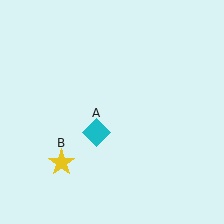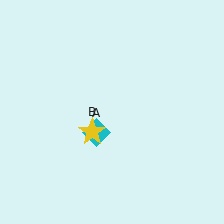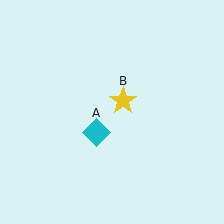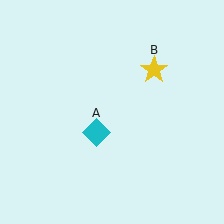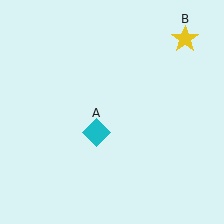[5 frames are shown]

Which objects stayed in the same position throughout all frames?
Cyan diamond (object A) remained stationary.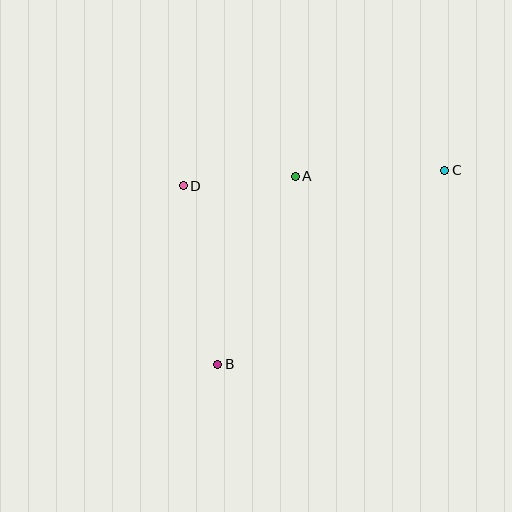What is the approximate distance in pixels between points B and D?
The distance between B and D is approximately 182 pixels.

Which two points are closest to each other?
Points A and D are closest to each other.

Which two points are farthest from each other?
Points B and C are farthest from each other.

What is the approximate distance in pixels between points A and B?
The distance between A and B is approximately 204 pixels.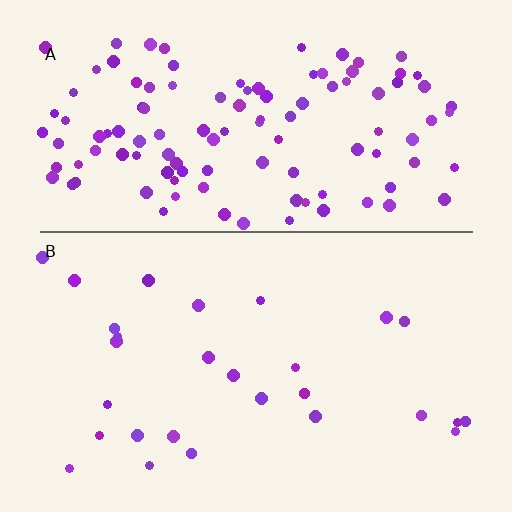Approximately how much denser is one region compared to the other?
Approximately 4.2× — region A over region B.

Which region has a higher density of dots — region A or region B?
A (the top).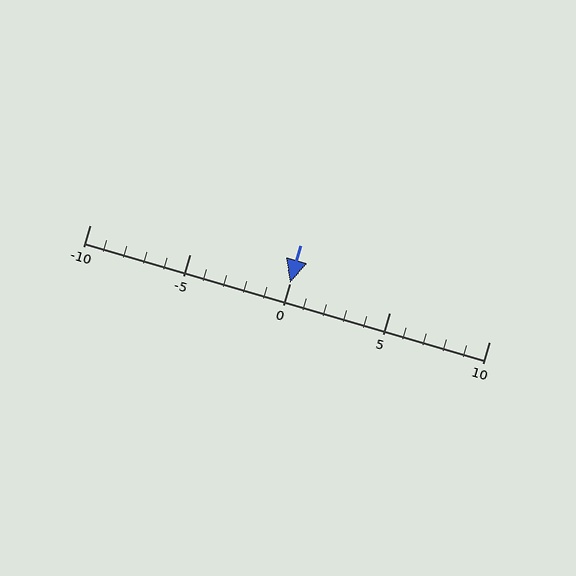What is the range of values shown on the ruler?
The ruler shows values from -10 to 10.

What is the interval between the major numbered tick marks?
The major tick marks are spaced 5 units apart.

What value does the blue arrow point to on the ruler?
The blue arrow points to approximately 0.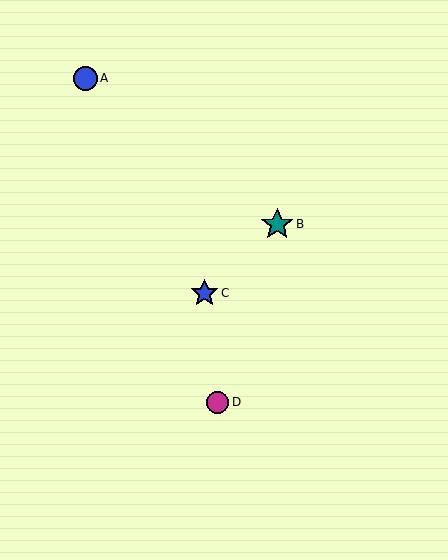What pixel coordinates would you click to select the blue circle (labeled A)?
Click at (85, 78) to select the blue circle A.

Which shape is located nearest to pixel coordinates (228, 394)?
The magenta circle (labeled D) at (218, 402) is nearest to that location.